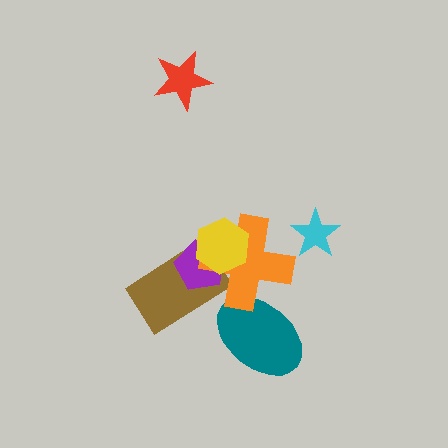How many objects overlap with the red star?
0 objects overlap with the red star.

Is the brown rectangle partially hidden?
Yes, it is partially covered by another shape.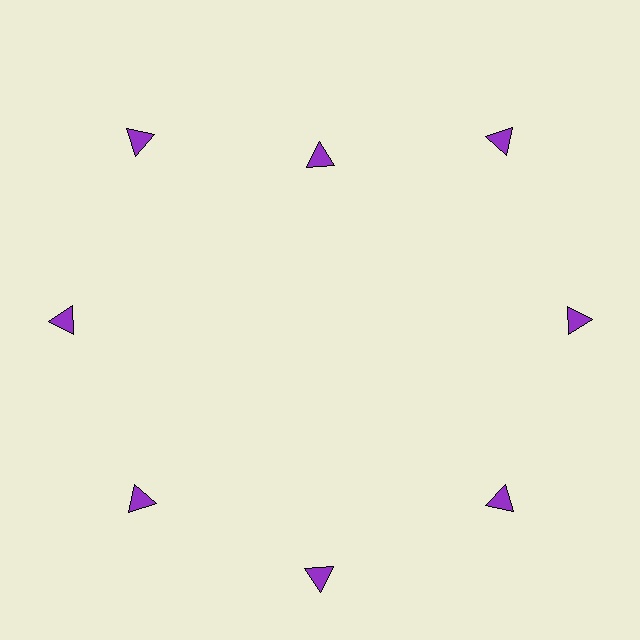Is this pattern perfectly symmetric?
No. The 8 purple triangles are arranged in a ring, but one element near the 12 o'clock position is pulled inward toward the center, breaking the 8-fold rotational symmetry.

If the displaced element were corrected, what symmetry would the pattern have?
It would have 8-fold rotational symmetry — the pattern would map onto itself every 45 degrees.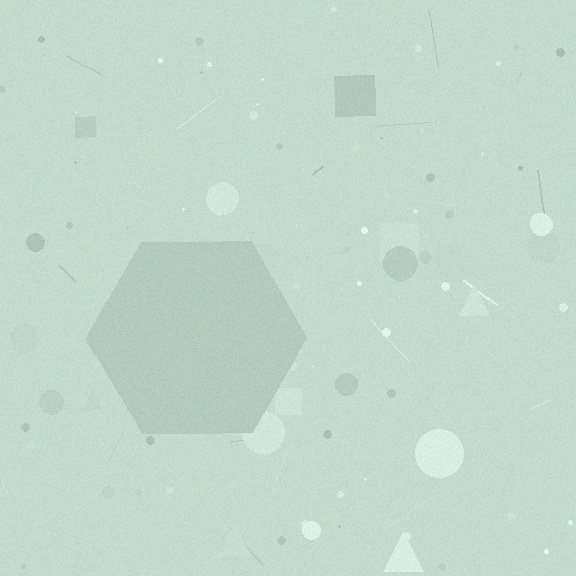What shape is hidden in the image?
A hexagon is hidden in the image.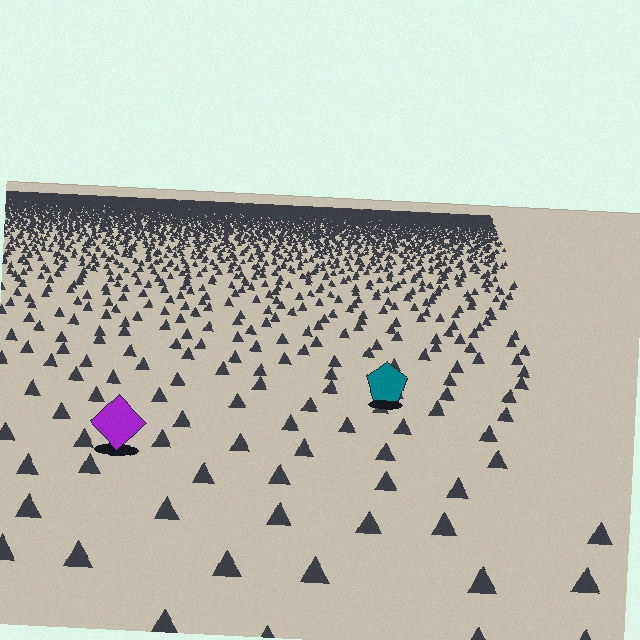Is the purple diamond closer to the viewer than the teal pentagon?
Yes. The purple diamond is closer — you can tell from the texture gradient: the ground texture is coarser near it.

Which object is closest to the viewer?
The purple diamond is closest. The texture marks near it are larger and more spread out.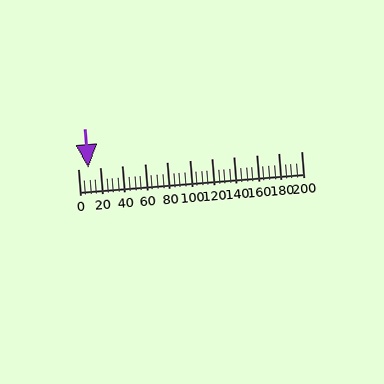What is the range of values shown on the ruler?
The ruler shows values from 0 to 200.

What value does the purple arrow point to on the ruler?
The purple arrow points to approximately 10.